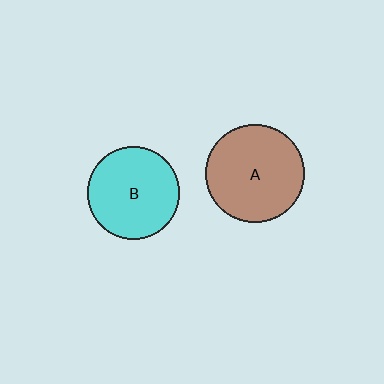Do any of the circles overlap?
No, none of the circles overlap.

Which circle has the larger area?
Circle A (brown).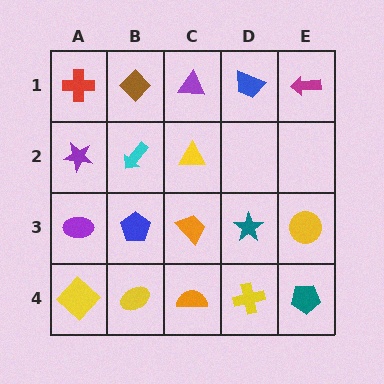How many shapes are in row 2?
3 shapes.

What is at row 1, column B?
A brown diamond.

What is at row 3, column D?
A teal star.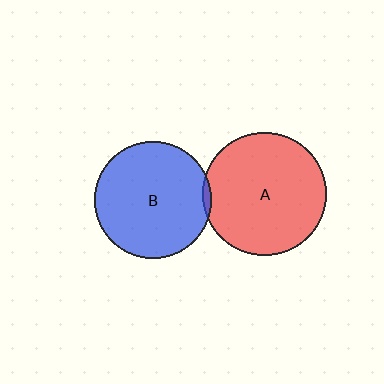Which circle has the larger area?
Circle A (red).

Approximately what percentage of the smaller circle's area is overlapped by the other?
Approximately 5%.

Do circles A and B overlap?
Yes.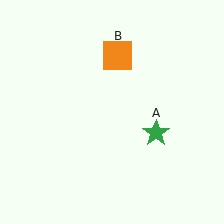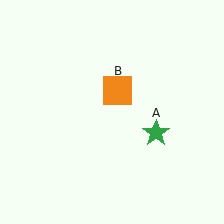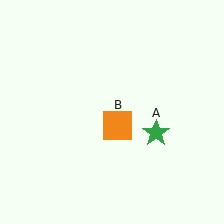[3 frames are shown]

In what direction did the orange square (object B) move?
The orange square (object B) moved down.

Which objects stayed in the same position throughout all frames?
Green star (object A) remained stationary.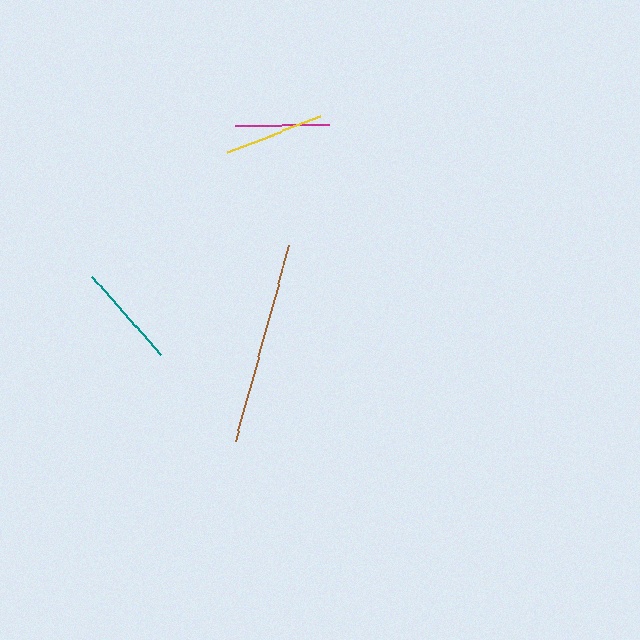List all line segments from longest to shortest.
From longest to shortest: brown, teal, yellow, magenta.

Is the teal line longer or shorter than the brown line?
The brown line is longer than the teal line.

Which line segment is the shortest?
The magenta line is the shortest at approximately 94 pixels.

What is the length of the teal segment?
The teal segment is approximately 104 pixels long.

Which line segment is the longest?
The brown line is the longest at approximately 202 pixels.